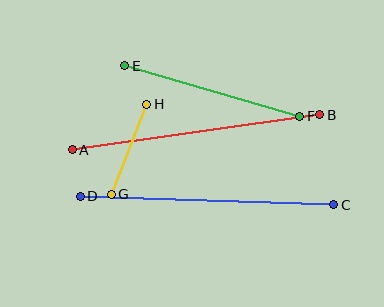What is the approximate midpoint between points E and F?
The midpoint is at approximately (212, 91) pixels.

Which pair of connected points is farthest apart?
Points C and D are farthest apart.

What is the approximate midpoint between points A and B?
The midpoint is at approximately (196, 132) pixels.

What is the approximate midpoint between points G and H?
The midpoint is at approximately (129, 149) pixels.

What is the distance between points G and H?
The distance is approximately 97 pixels.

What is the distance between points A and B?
The distance is approximately 250 pixels.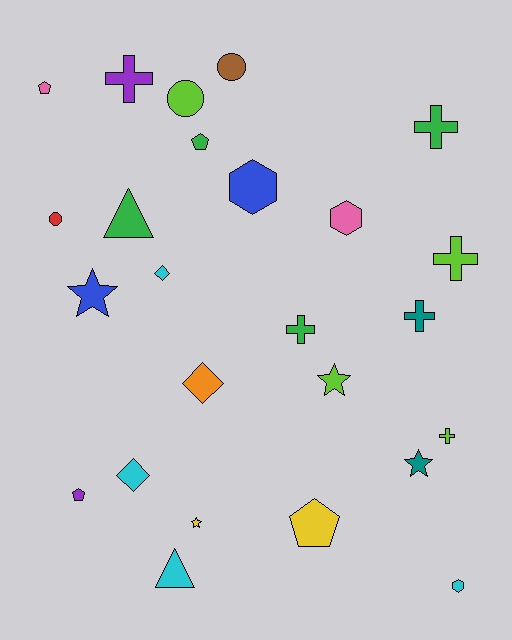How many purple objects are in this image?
There are 2 purple objects.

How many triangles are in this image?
There are 2 triangles.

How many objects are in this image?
There are 25 objects.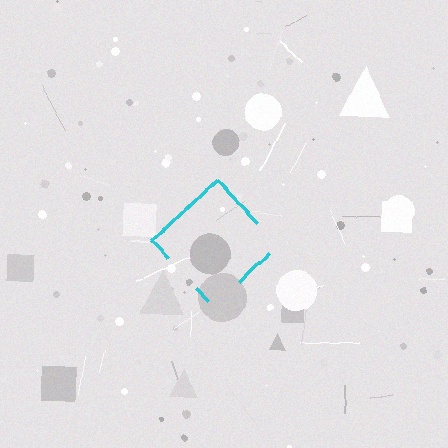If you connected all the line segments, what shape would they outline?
They would outline a diamond.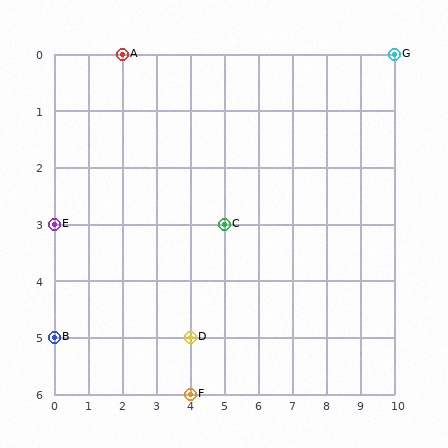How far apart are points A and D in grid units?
Points A and D are 2 columns and 5 rows apart (about 5.4 grid units diagonally).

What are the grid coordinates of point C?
Point C is at grid coordinates (5, 3).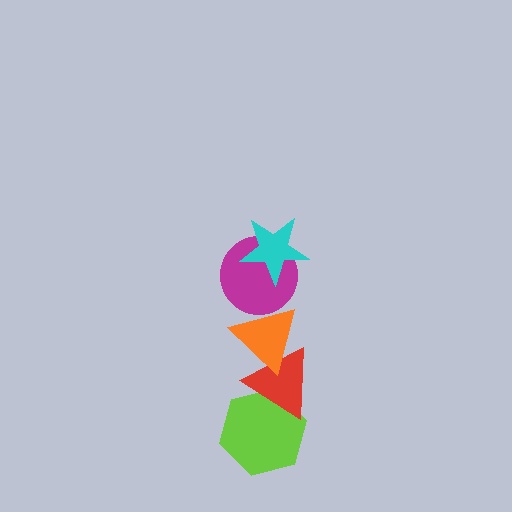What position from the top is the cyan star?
The cyan star is 1st from the top.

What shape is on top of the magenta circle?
The cyan star is on top of the magenta circle.